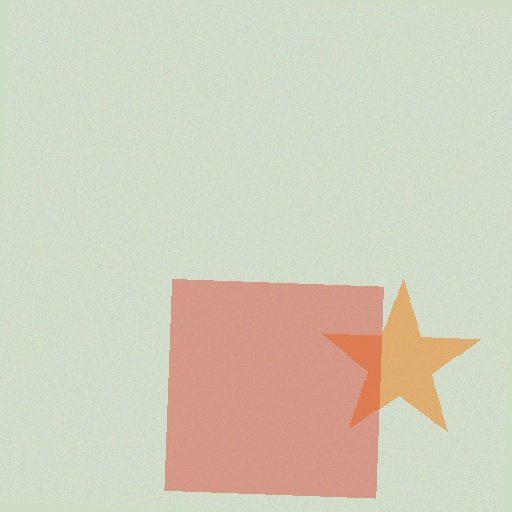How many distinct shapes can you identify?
There are 2 distinct shapes: an orange star, a red square.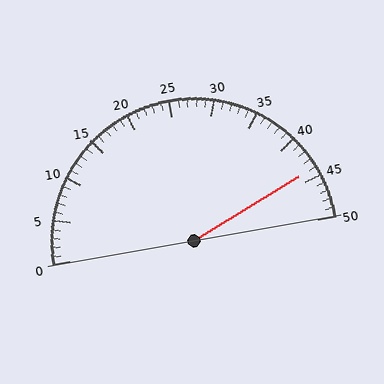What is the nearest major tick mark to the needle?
The nearest major tick mark is 45.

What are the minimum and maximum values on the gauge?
The gauge ranges from 0 to 50.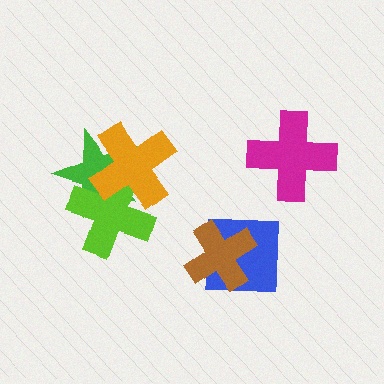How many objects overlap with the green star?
2 objects overlap with the green star.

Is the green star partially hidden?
Yes, it is partially covered by another shape.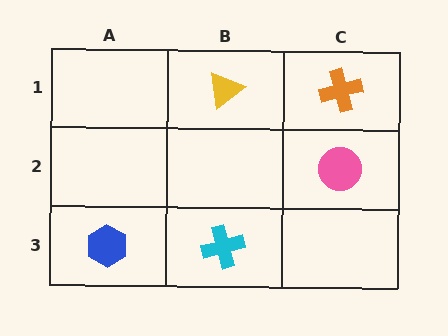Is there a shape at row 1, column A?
No, that cell is empty.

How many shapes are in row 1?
2 shapes.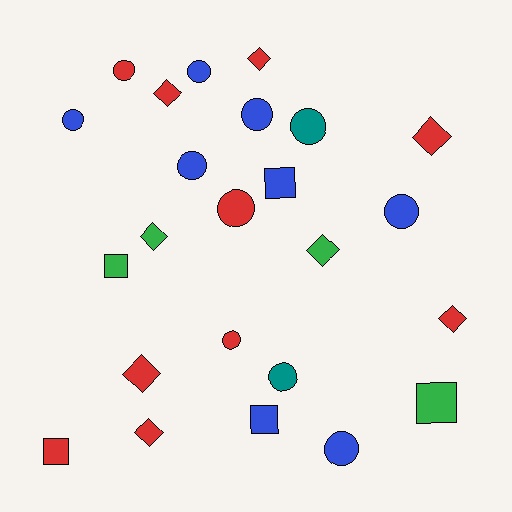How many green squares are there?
There are 2 green squares.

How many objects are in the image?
There are 24 objects.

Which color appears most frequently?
Red, with 10 objects.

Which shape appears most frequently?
Circle, with 11 objects.